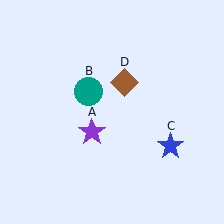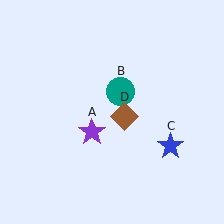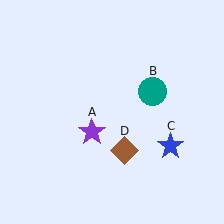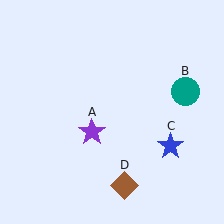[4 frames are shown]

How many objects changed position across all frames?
2 objects changed position: teal circle (object B), brown diamond (object D).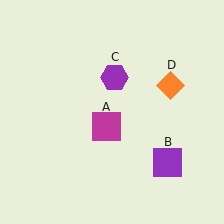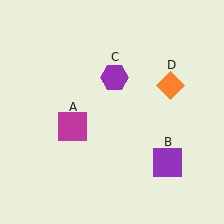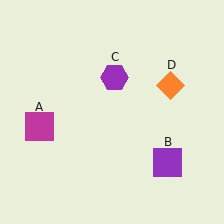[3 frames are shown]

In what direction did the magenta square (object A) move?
The magenta square (object A) moved left.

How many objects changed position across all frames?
1 object changed position: magenta square (object A).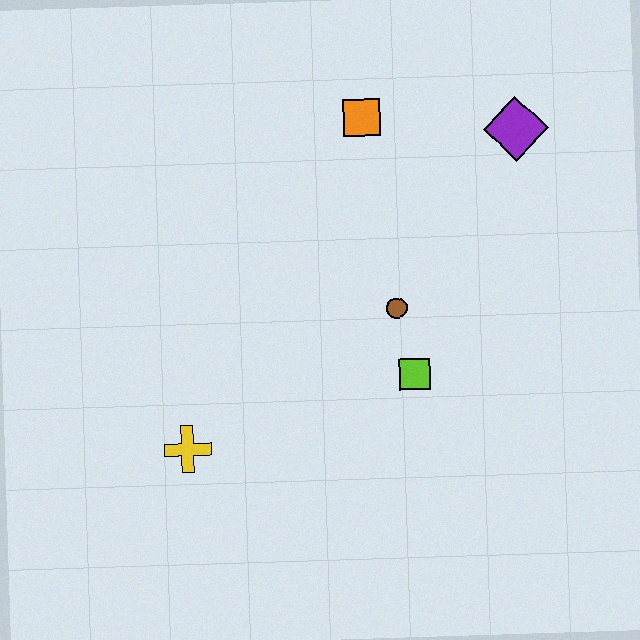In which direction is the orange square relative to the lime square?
The orange square is above the lime square.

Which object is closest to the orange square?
The purple diamond is closest to the orange square.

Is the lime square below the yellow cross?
No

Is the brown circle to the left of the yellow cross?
No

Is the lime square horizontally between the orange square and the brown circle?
No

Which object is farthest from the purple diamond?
The yellow cross is farthest from the purple diamond.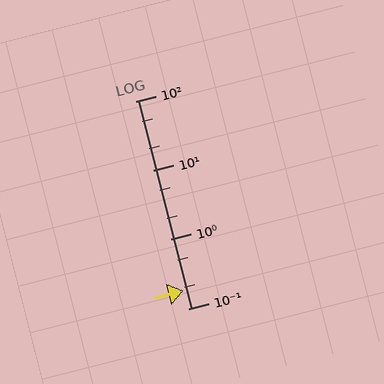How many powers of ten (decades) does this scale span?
The scale spans 3 decades, from 0.1 to 100.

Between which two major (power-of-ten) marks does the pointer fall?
The pointer is between 0.1 and 1.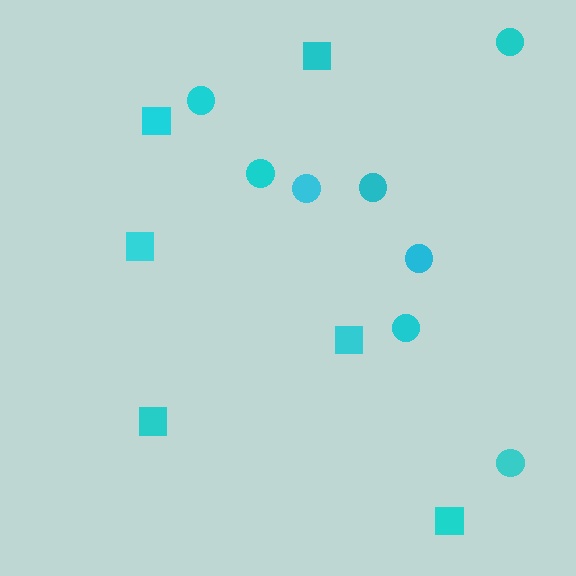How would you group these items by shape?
There are 2 groups: one group of squares (6) and one group of circles (8).